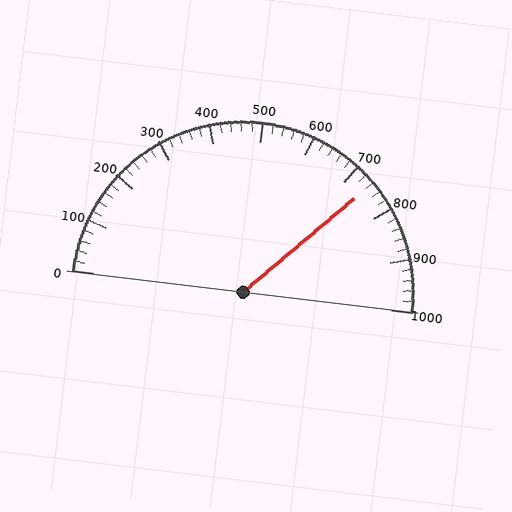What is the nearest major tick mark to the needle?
The nearest major tick mark is 700.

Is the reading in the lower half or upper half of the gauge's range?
The reading is in the upper half of the range (0 to 1000).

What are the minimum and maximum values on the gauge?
The gauge ranges from 0 to 1000.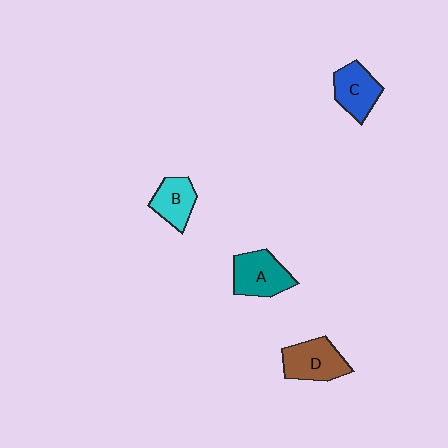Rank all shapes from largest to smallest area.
From largest to smallest: A (teal), D (brown), C (blue), B (cyan).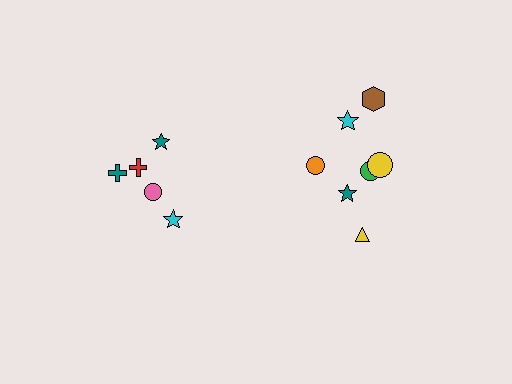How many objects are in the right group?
There are 7 objects.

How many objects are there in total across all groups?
There are 12 objects.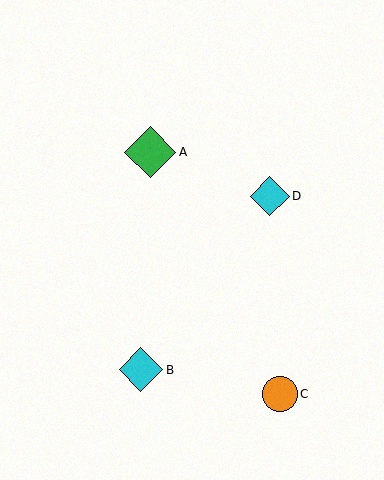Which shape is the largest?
The green diamond (labeled A) is the largest.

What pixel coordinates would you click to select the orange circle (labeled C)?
Click at (280, 394) to select the orange circle C.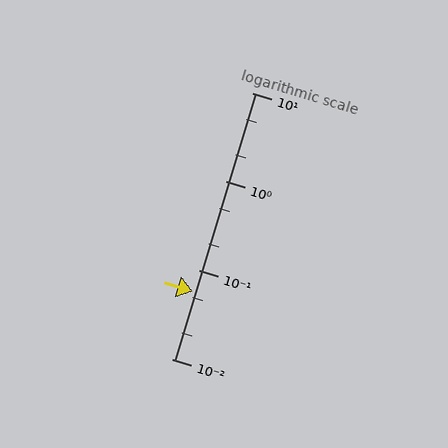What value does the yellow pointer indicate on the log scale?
The pointer indicates approximately 0.057.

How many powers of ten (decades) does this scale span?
The scale spans 3 decades, from 0.01 to 10.